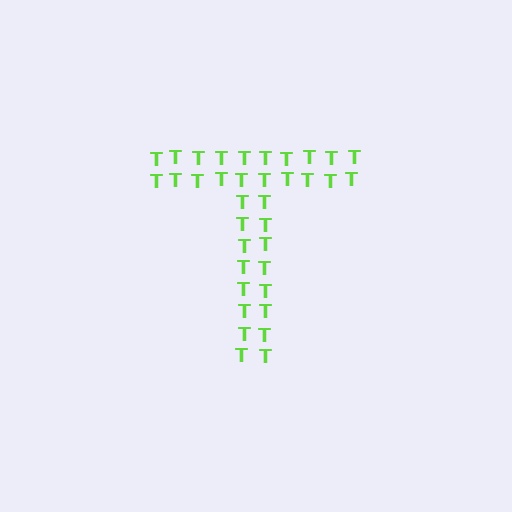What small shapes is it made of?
It is made of small letter T's.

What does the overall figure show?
The overall figure shows the letter T.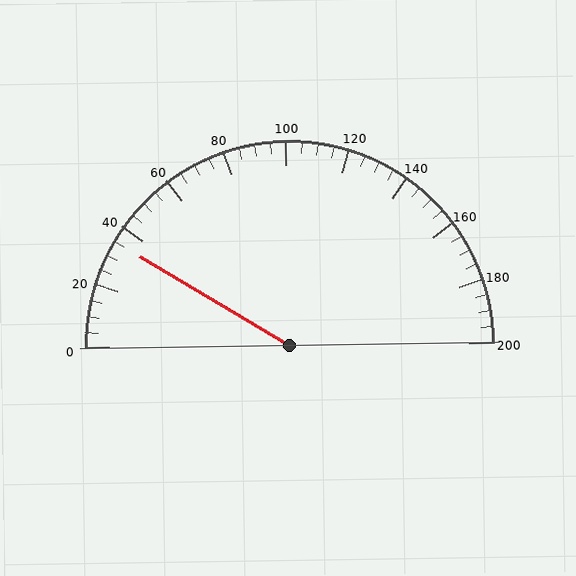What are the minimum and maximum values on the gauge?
The gauge ranges from 0 to 200.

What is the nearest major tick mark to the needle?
The nearest major tick mark is 40.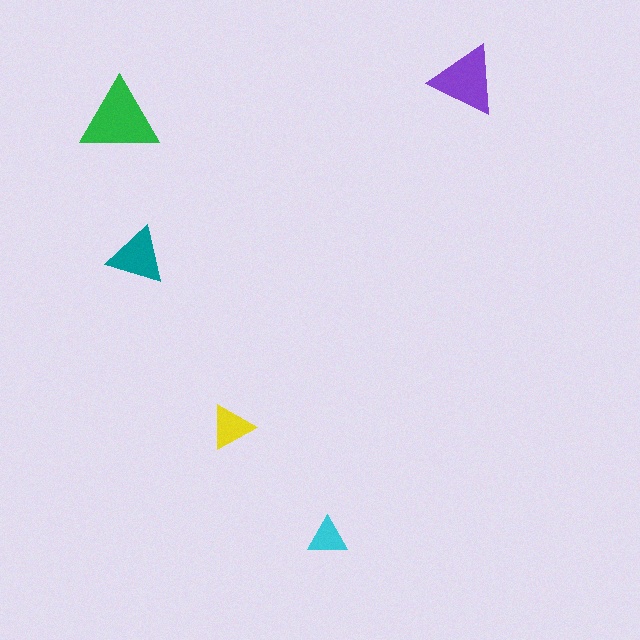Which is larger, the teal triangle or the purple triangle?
The purple one.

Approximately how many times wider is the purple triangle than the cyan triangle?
About 1.5 times wider.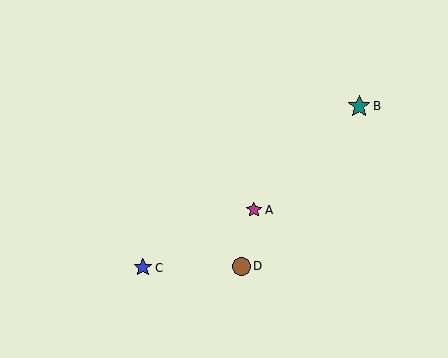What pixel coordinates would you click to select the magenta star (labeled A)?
Click at (254, 210) to select the magenta star A.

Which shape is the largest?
The teal star (labeled B) is the largest.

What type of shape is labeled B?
Shape B is a teal star.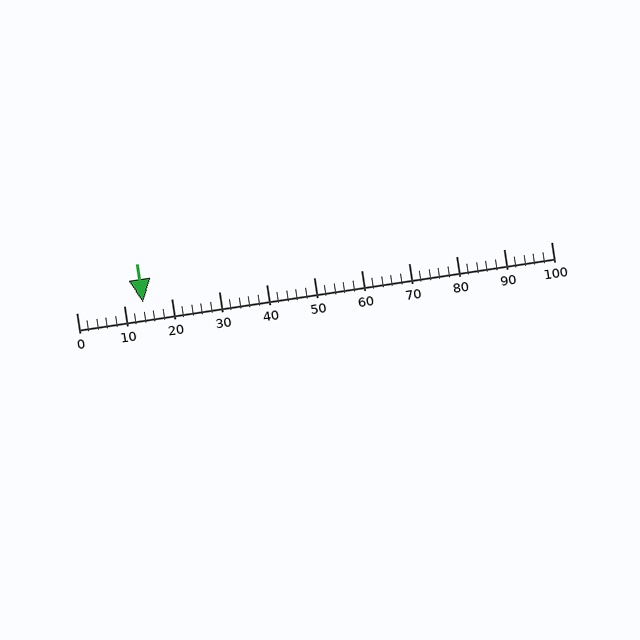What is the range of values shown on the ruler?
The ruler shows values from 0 to 100.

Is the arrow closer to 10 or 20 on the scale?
The arrow is closer to 10.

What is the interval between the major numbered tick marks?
The major tick marks are spaced 10 units apart.